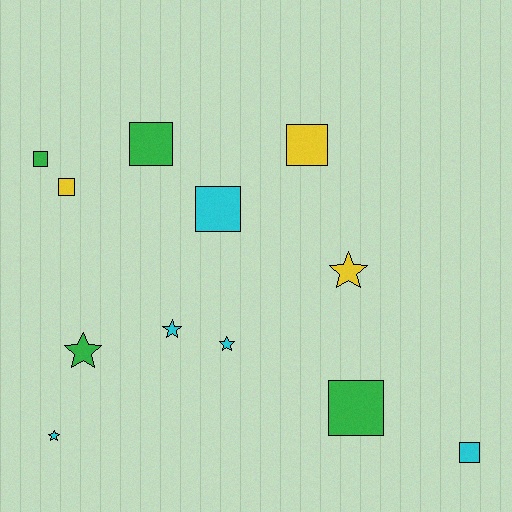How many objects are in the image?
There are 12 objects.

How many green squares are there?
There are 3 green squares.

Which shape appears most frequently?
Square, with 7 objects.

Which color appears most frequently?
Cyan, with 5 objects.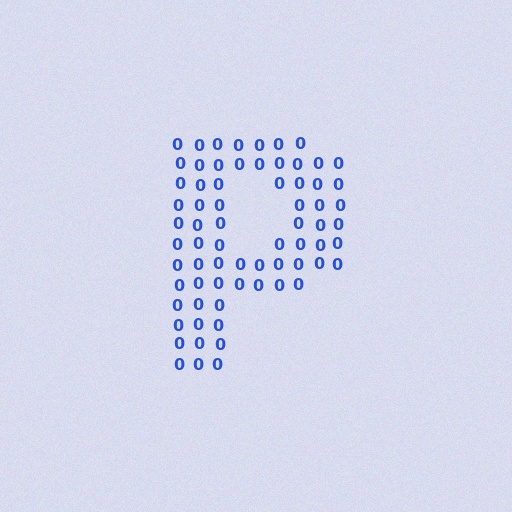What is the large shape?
The large shape is the letter P.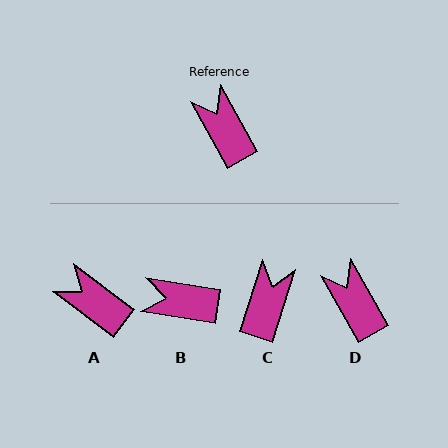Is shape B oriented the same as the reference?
No, it is off by about 52 degrees.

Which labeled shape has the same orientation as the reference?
D.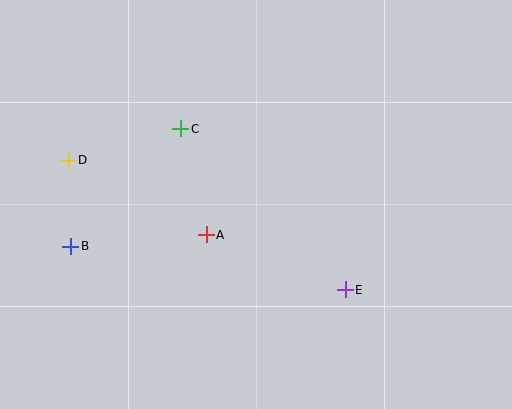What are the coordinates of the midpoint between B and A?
The midpoint between B and A is at (139, 240).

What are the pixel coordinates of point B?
Point B is at (71, 246).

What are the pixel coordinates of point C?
Point C is at (181, 129).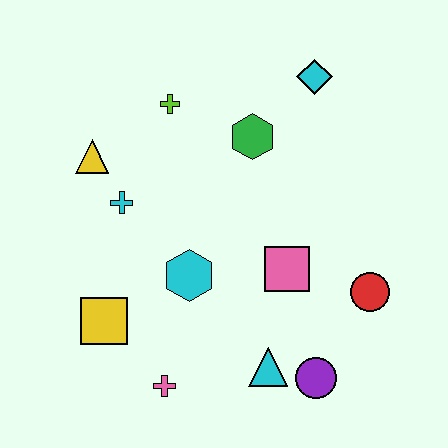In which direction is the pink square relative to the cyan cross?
The pink square is to the right of the cyan cross.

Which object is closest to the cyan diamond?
The green hexagon is closest to the cyan diamond.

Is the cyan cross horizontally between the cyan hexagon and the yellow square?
Yes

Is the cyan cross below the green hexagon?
Yes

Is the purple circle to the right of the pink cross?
Yes